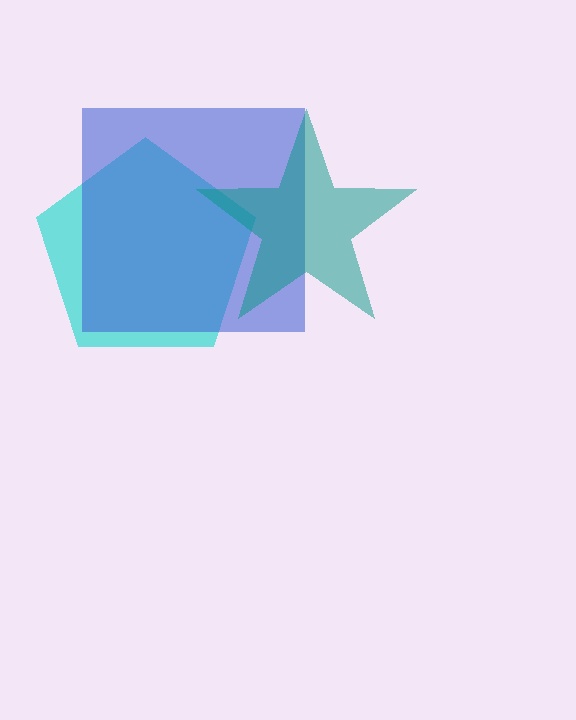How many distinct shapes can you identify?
There are 3 distinct shapes: a cyan pentagon, a blue square, a teal star.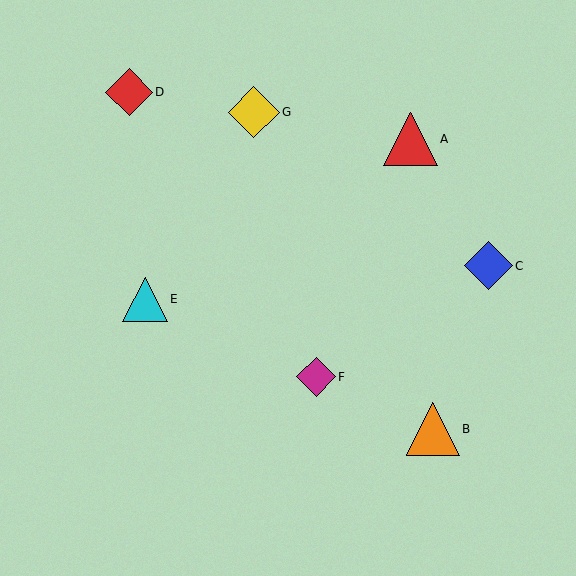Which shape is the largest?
The red triangle (labeled A) is the largest.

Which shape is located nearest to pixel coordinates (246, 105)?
The yellow diamond (labeled G) at (254, 112) is nearest to that location.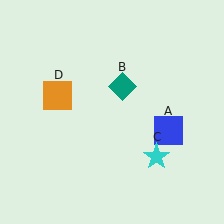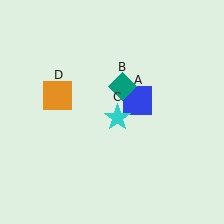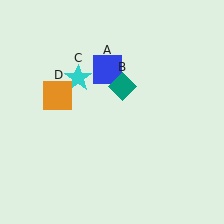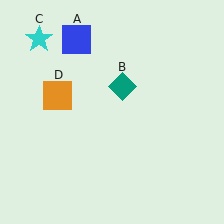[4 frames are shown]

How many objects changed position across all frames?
2 objects changed position: blue square (object A), cyan star (object C).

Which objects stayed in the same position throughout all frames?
Teal diamond (object B) and orange square (object D) remained stationary.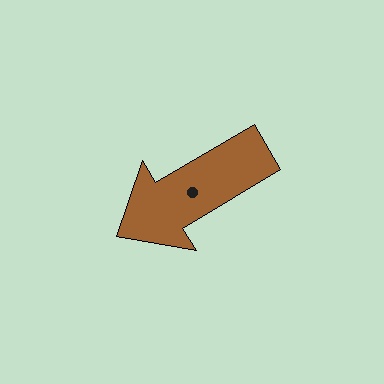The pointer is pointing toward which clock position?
Roughly 8 o'clock.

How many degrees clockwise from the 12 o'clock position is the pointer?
Approximately 239 degrees.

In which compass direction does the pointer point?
Southwest.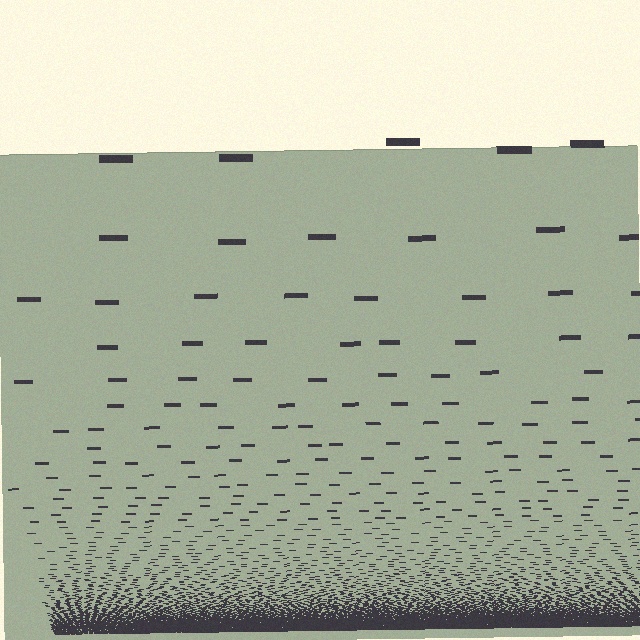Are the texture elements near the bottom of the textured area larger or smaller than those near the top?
Smaller. The gradient is inverted — elements near the bottom are smaller and denser.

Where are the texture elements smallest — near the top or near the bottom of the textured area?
Near the bottom.